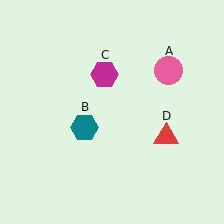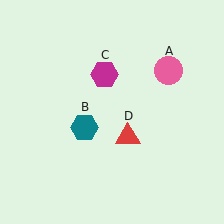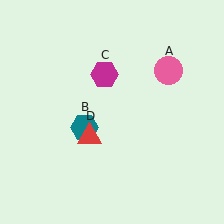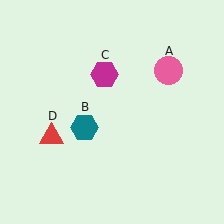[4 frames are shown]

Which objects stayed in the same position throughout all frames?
Pink circle (object A) and teal hexagon (object B) and magenta hexagon (object C) remained stationary.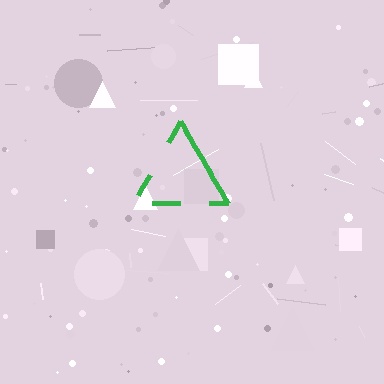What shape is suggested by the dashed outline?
The dashed outline suggests a triangle.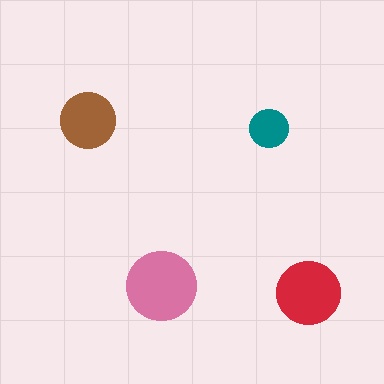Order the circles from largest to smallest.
the pink one, the red one, the brown one, the teal one.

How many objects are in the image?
There are 4 objects in the image.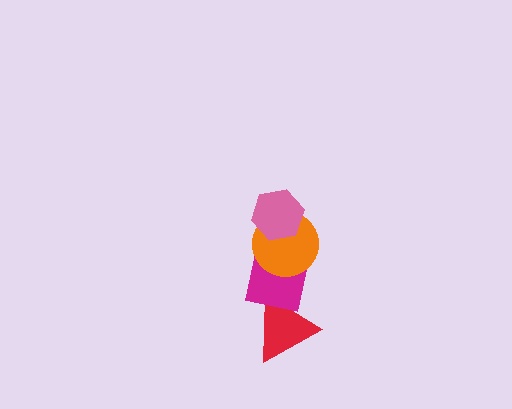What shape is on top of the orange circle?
The pink hexagon is on top of the orange circle.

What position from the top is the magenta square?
The magenta square is 3rd from the top.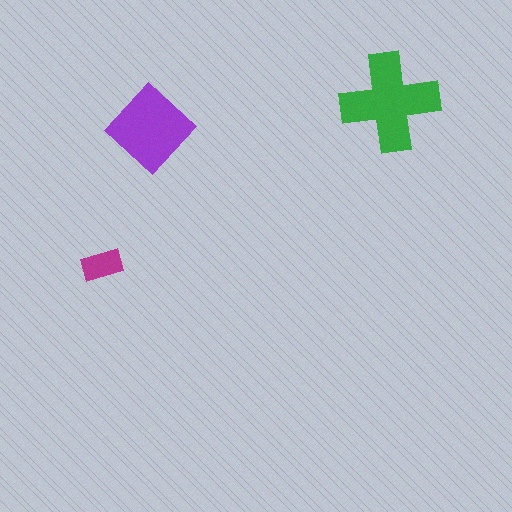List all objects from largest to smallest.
The green cross, the purple diamond, the magenta rectangle.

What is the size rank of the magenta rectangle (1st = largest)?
3rd.